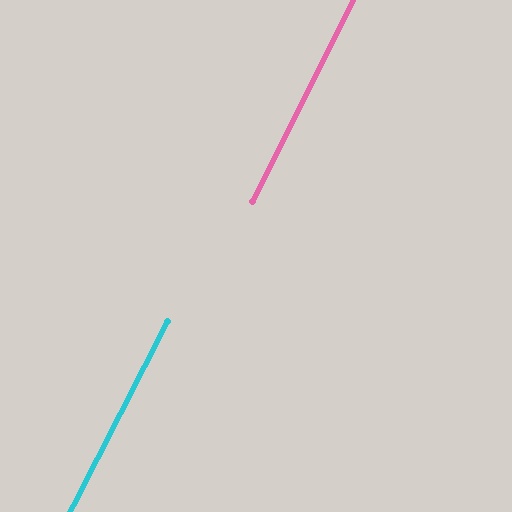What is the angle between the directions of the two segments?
Approximately 0 degrees.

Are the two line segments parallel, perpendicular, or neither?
Parallel — their directions differ by only 0.4°.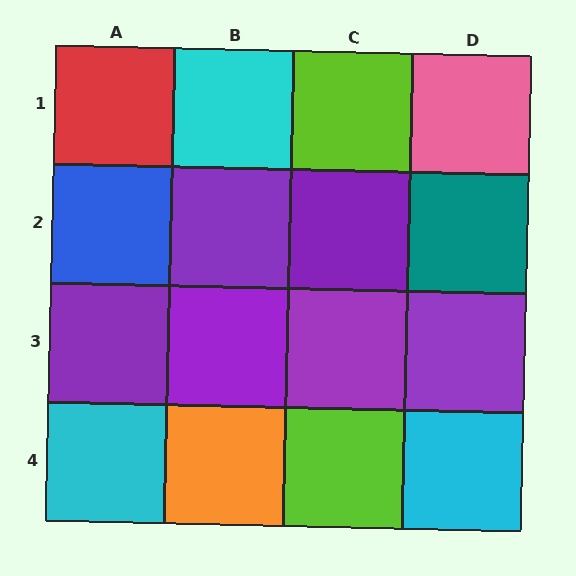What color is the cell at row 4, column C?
Lime.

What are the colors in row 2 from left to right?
Blue, purple, purple, teal.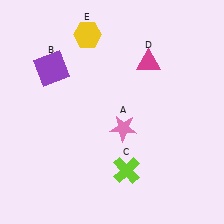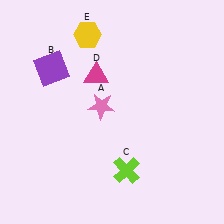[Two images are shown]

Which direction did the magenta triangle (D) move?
The magenta triangle (D) moved left.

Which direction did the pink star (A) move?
The pink star (A) moved up.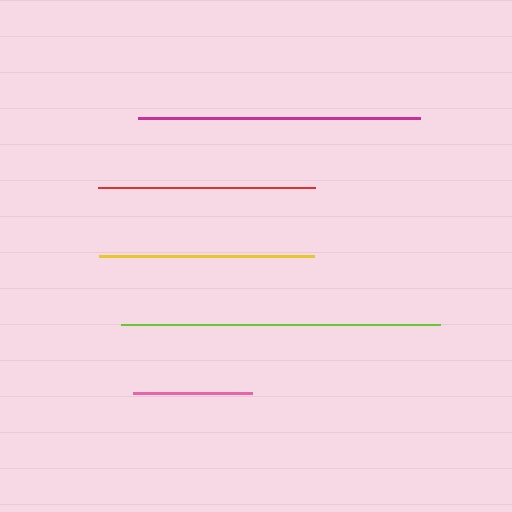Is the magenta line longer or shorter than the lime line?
The lime line is longer than the magenta line.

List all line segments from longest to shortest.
From longest to shortest: lime, magenta, red, yellow, pink.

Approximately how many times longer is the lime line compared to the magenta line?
The lime line is approximately 1.1 times the length of the magenta line.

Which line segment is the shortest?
The pink line is the shortest at approximately 119 pixels.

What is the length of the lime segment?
The lime segment is approximately 319 pixels long.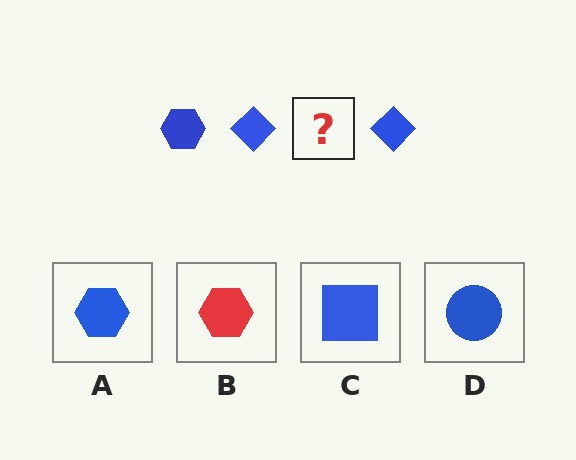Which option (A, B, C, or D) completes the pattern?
A.